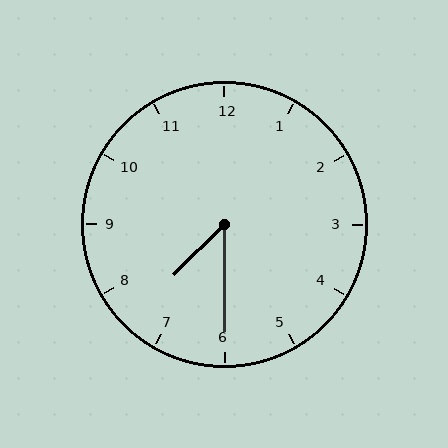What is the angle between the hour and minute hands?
Approximately 45 degrees.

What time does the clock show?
7:30.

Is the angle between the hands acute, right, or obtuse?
It is acute.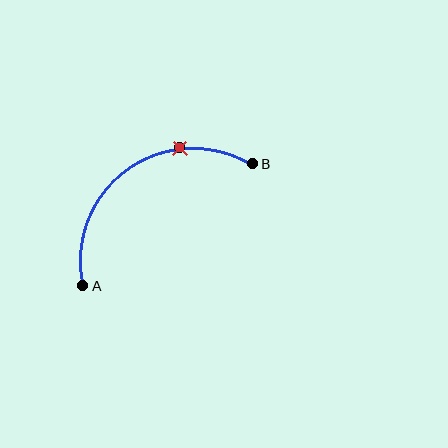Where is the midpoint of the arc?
The arc midpoint is the point on the curve farthest from the straight line joining A and B. It sits above and to the left of that line.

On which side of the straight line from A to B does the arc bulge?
The arc bulges above and to the left of the straight line connecting A and B.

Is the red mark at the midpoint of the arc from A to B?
No. The red mark lies on the arc but is closer to endpoint B. The arc midpoint would be at the point on the curve equidistant along the arc from both A and B.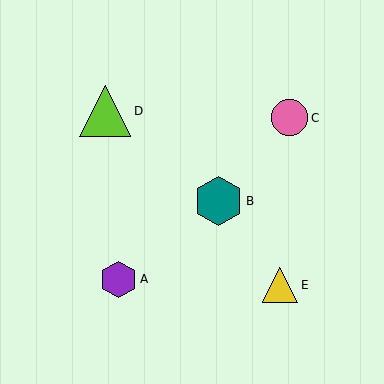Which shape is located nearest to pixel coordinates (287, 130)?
The pink circle (labeled C) at (290, 118) is nearest to that location.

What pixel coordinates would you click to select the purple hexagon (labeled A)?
Click at (118, 279) to select the purple hexagon A.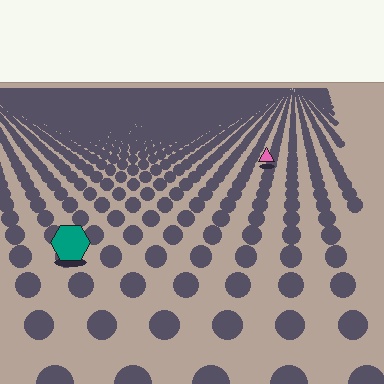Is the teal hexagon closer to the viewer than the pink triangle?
Yes. The teal hexagon is closer — you can tell from the texture gradient: the ground texture is coarser near it.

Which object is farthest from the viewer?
The pink triangle is farthest from the viewer. It appears smaller and the ground texture around it is denser.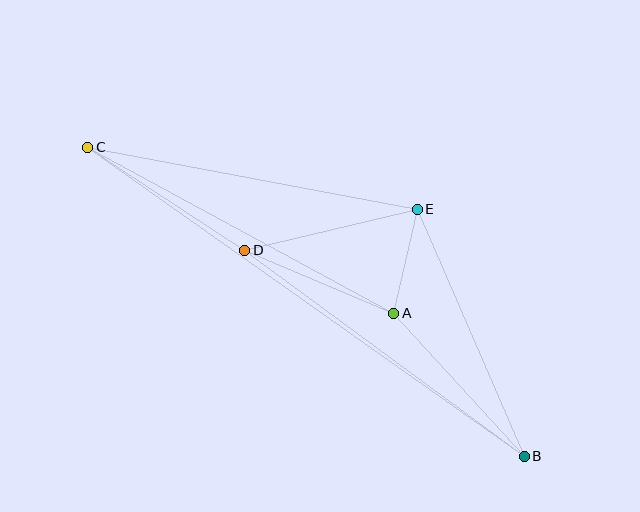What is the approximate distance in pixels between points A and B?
The distance between A and B is approximately 193 pixels.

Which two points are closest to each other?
Points A and E are closest to each other.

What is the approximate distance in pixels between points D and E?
The distance between D and E is approximately 177 pixels.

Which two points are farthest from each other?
Points B and C are farthest from each other.